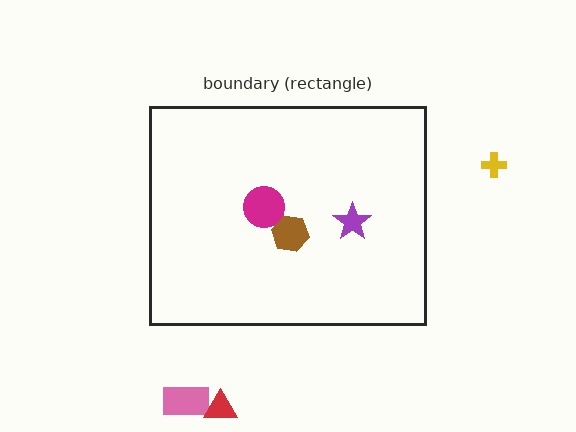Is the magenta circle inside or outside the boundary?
Inside.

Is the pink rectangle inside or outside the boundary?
Outside.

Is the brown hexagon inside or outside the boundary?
Inside.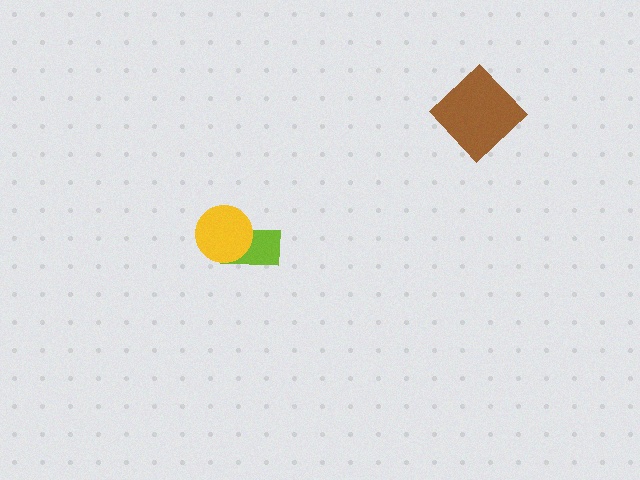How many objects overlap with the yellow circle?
1 object overlaps with the yellow circle.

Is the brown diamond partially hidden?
No, no other shape covers it.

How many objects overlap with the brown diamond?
0 objects overlap with the brown diamond.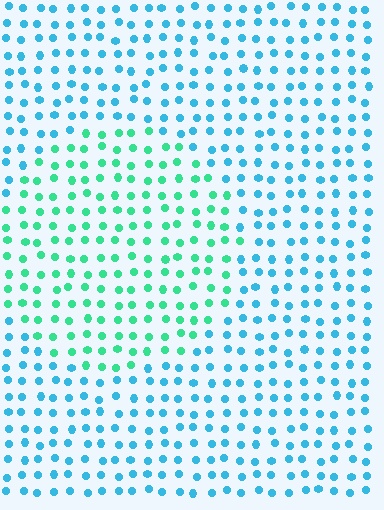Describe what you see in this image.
The image is filled with small cyan elements in a uniform arrangement. A circle-shaped region is visible where the elements are tinted to a slightly different hue, forming a subtle color boundary.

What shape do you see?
I see a circle.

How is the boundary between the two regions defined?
The boundary is defined purely by a slight shift in hue (about 43 degrees). Spacing, size, and orientation are identical on both sides.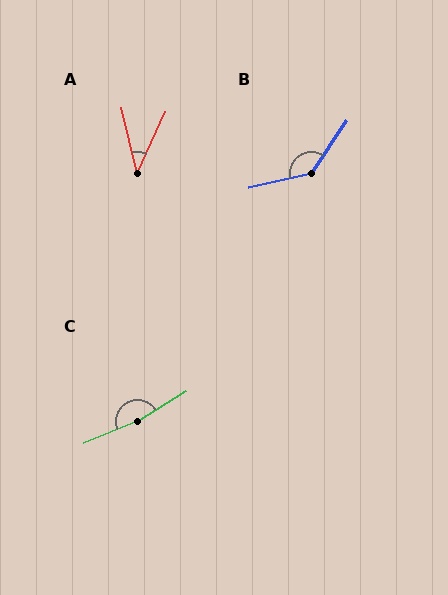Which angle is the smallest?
A, at approximately 38 degrees.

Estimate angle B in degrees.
Approximately 136 degrees.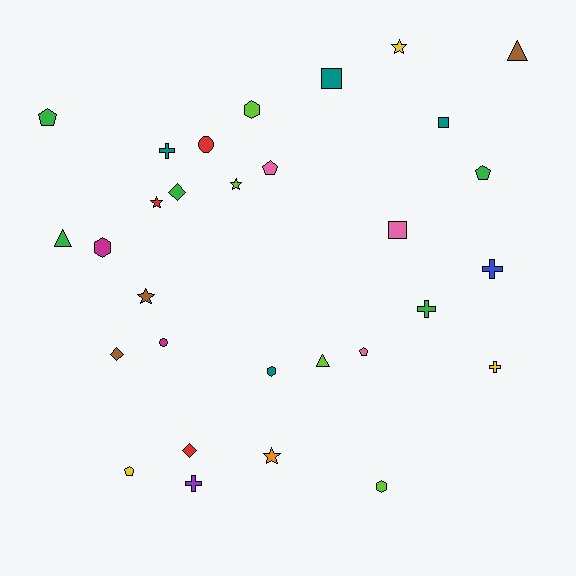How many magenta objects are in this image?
There are 2 magenta objects.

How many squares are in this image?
There are 3 squares.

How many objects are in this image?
There are 30 objects.